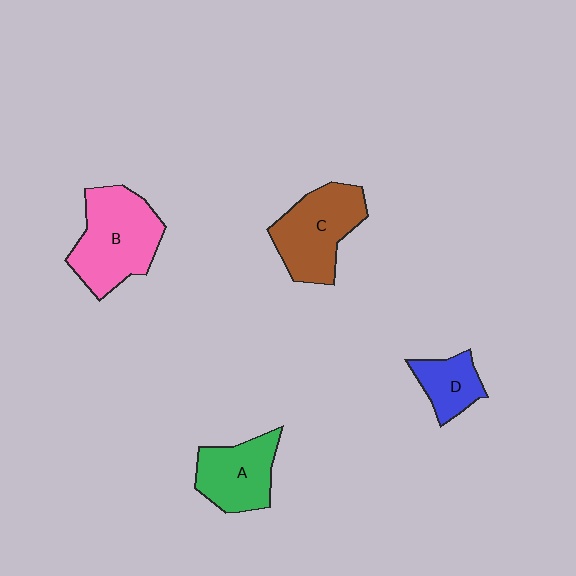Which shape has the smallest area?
Shape D (blue).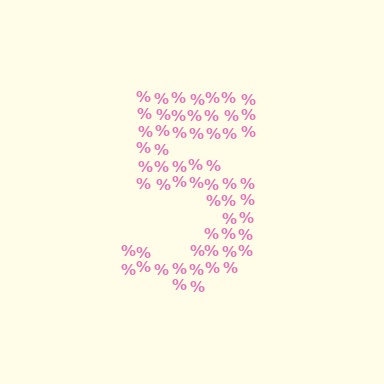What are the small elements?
The small elements are percent signs.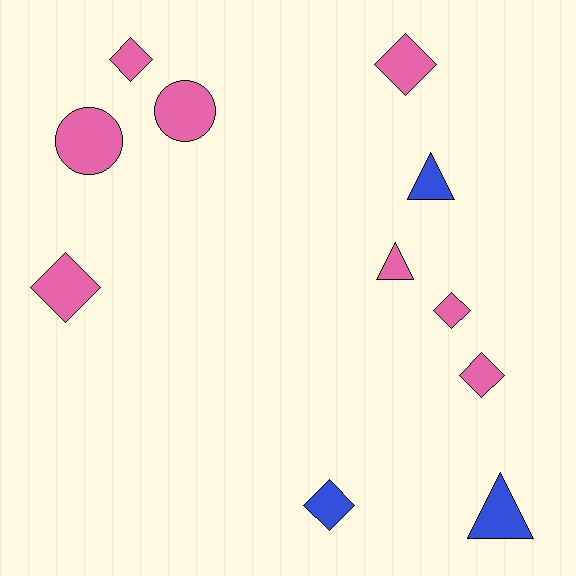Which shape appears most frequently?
Diamond, with 6 objects.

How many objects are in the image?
There are 11 objects.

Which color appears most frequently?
Pink, with 8 objects.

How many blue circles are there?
There are no blue circles.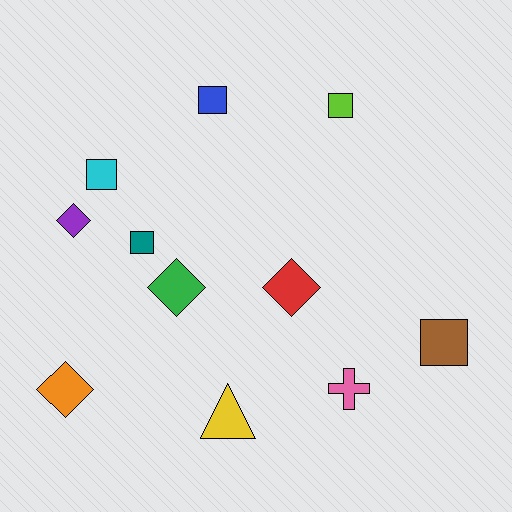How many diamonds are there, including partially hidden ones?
There are 4 diamonds.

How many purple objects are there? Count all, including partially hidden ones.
There is 1 purple object.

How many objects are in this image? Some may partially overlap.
There are 11 objects.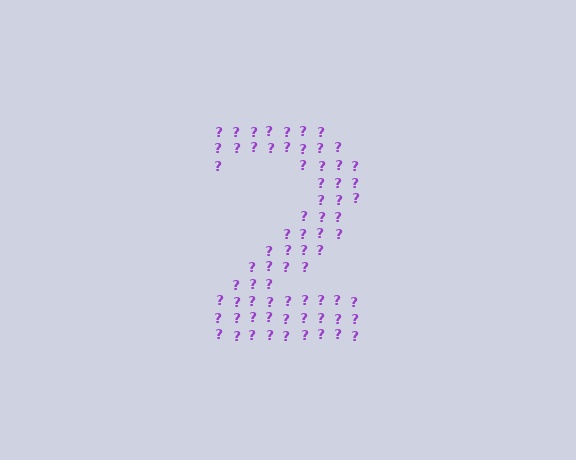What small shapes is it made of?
It is made of small question marks.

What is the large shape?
The large shape is the digit 2.